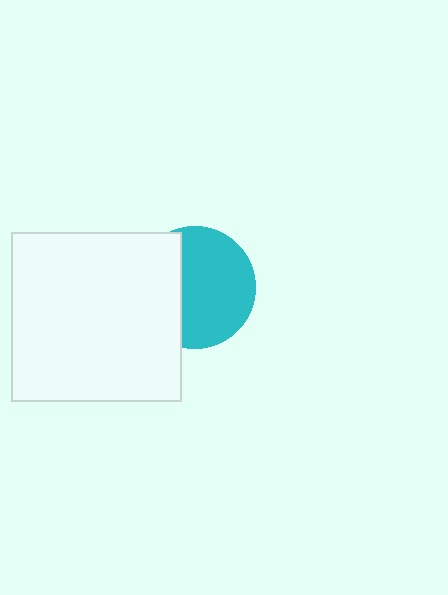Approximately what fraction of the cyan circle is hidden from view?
Roughly 36% of the cyan circle is hidden behind the white square.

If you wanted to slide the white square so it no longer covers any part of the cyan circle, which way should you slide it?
Slide it left — that is the most direct way to separate the two shapes.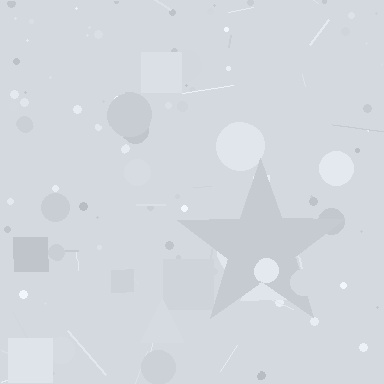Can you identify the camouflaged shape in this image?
The camouflaged shape is a star.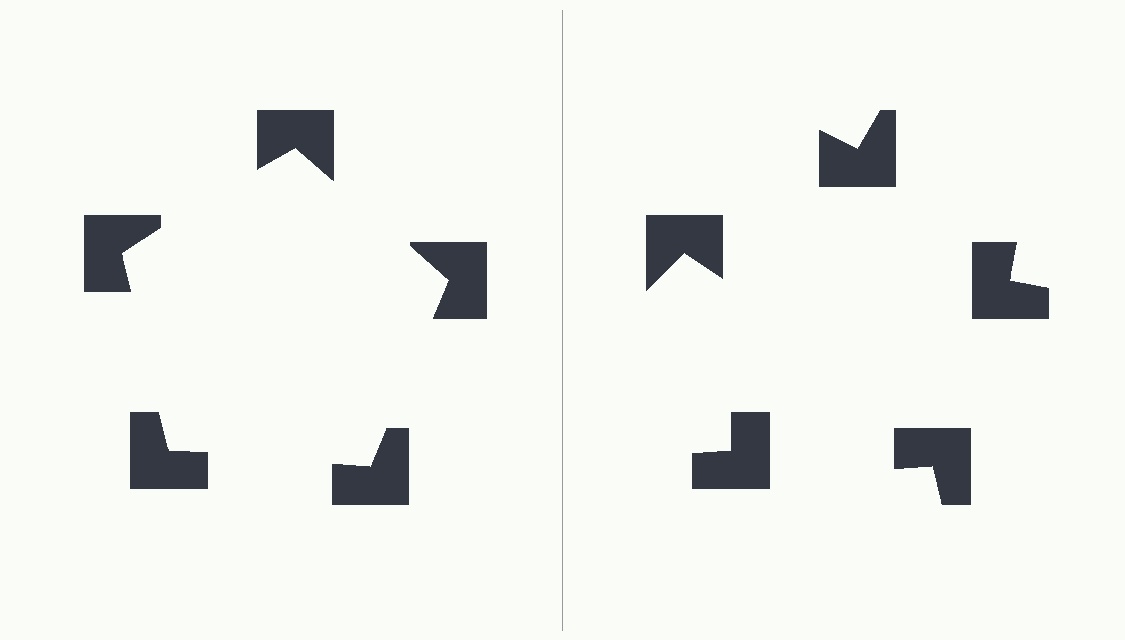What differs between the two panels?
The notched squares are positioned identically on both sides; only the wedge orientations differ. On the left they align to a pentagon; on the right they are misaligned.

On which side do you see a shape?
An illusory pentagon appears on the left side. On the right side the wedge cuts are rotated, so no coherent shape forms.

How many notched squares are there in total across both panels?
10 — 5 on each side.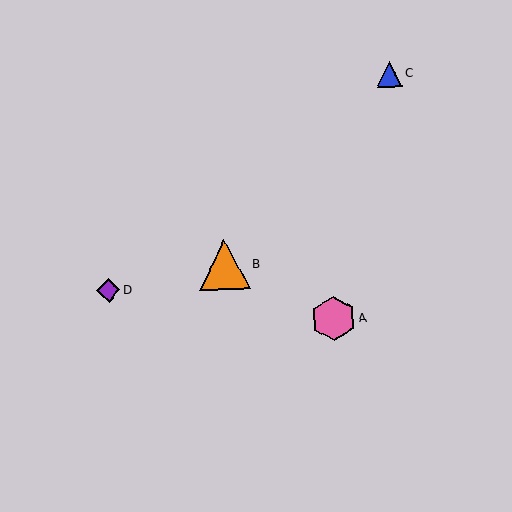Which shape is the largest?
The orange triangle (labeled B) is the largest.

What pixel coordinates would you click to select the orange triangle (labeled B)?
Click at (225, 265) to select the orange triangle B.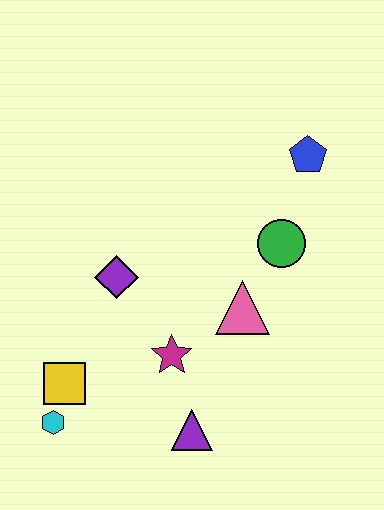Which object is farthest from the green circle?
The cyan hexagon is farthest from the green circle.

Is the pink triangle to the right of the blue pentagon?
No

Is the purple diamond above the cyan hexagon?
Yes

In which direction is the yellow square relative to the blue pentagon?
The yellow square is to the left of the blue pentagon.